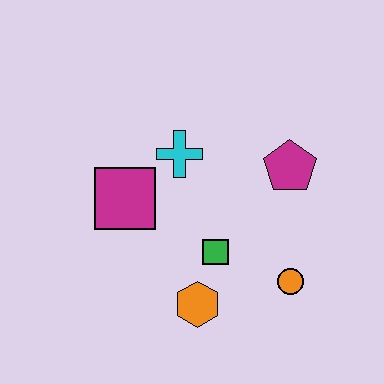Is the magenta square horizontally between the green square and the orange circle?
No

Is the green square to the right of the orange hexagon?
Yes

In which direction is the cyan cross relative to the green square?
The cyan cross is above the green square.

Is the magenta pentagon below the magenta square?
No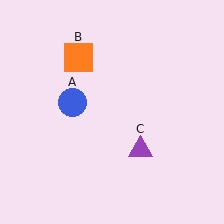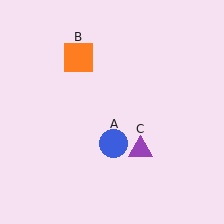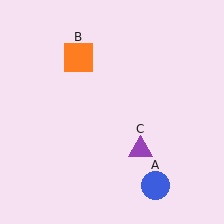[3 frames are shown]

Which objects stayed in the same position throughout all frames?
Orange square (object B) and purple triangle (object C) remained stationary.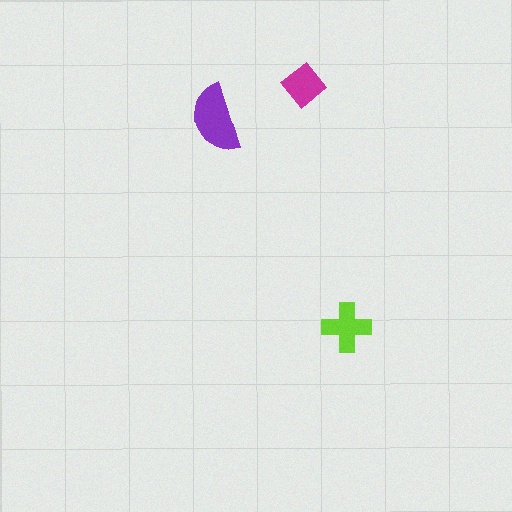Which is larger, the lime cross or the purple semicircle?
The purple semicircle.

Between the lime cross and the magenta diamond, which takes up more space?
The lime cross.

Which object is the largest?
The purple semicircle.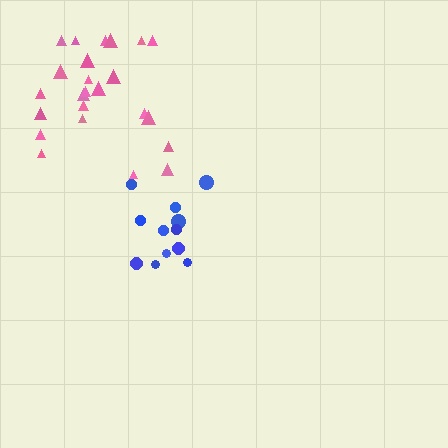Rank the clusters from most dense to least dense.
blue, pink.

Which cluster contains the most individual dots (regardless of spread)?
Pink (24).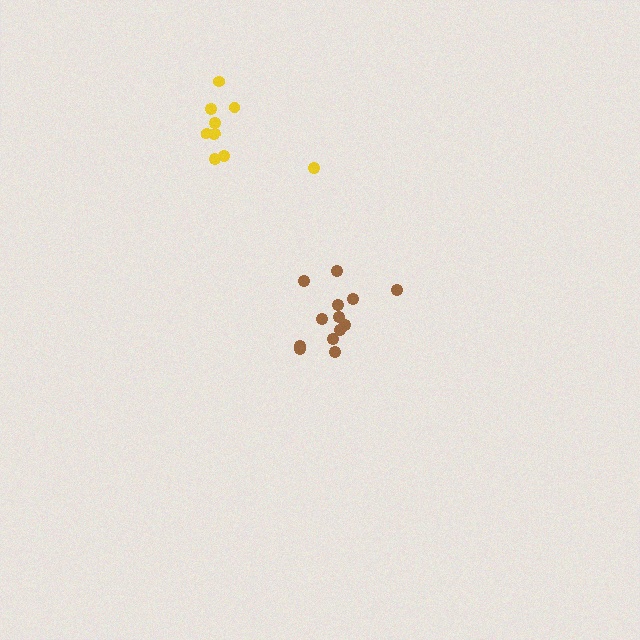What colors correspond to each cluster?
The clusters are colored: yellow, brown.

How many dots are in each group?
Group 1: 9 dots, Group 2: 13 dots (22 total).